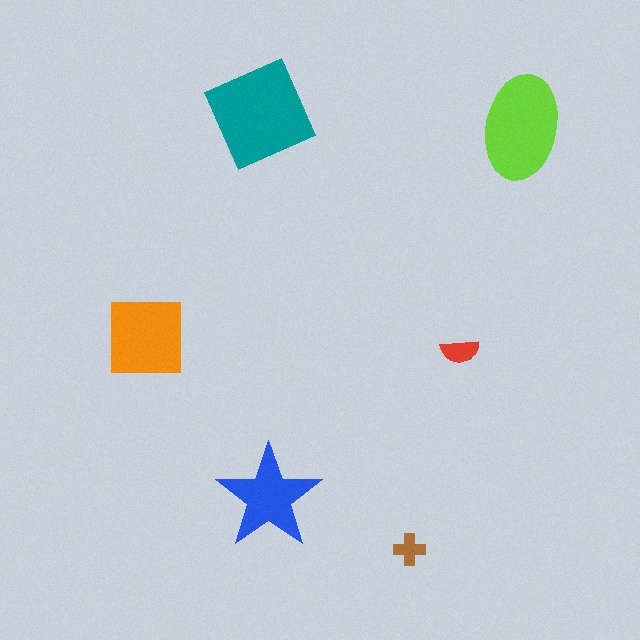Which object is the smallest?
The brown cross.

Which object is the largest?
The teal diamond.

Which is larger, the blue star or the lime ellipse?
The lime ellipse.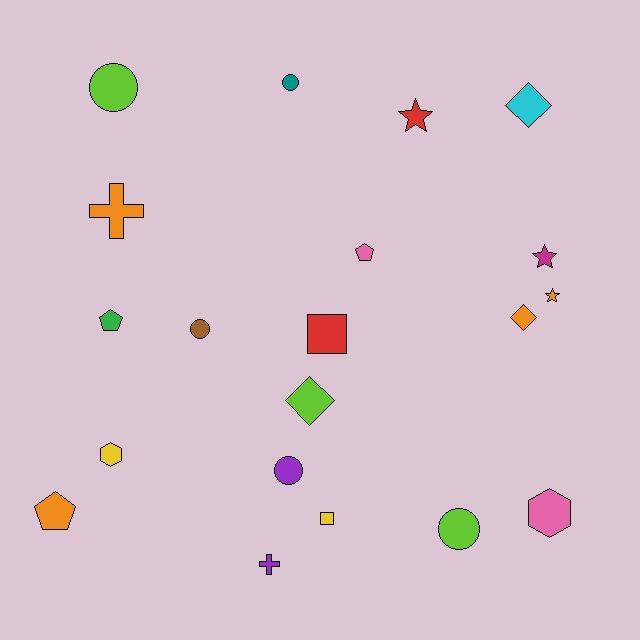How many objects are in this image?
There are 20 objects.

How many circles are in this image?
There are 5 circles.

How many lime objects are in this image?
There are 3 lime objects.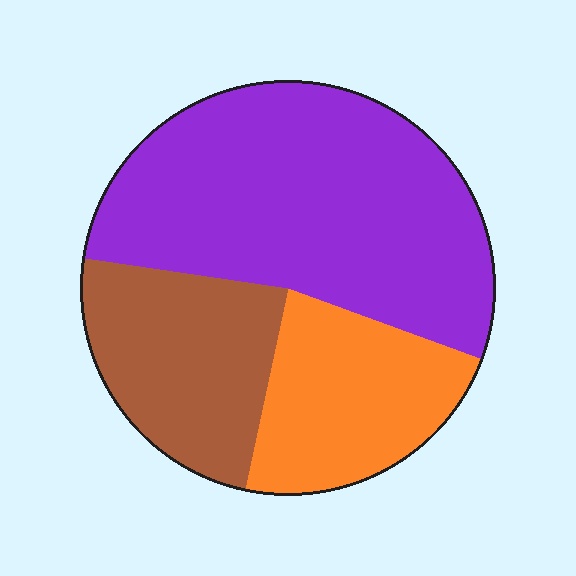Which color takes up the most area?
Purple, at roughly 55%.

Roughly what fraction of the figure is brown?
Brown takes up about one quarter (1/4) of the figure.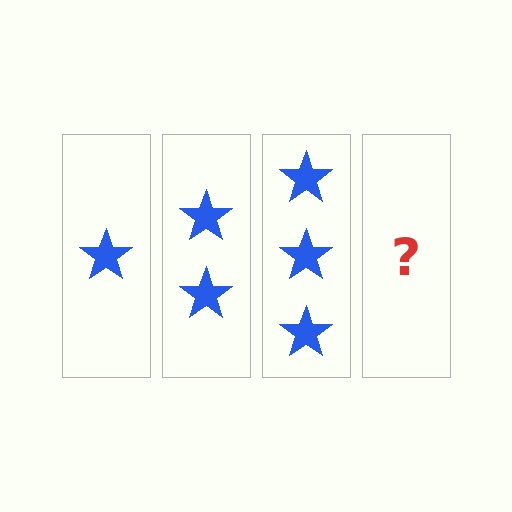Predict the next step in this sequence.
The next step is 4 stars.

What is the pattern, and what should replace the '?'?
The pattern is that each step adds one more star. The '?' should be 4 stars.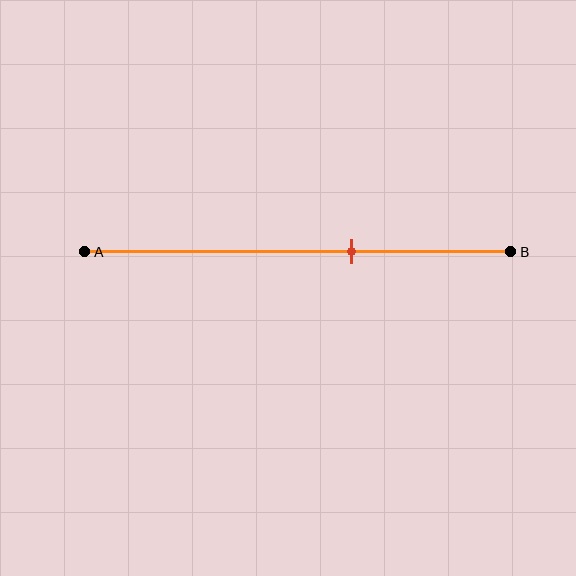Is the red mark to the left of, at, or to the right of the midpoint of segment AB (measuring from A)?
The red mark is to the right of the midpoint of segment AB.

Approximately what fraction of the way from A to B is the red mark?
The red mark is approximately 65% of the way from A to B.